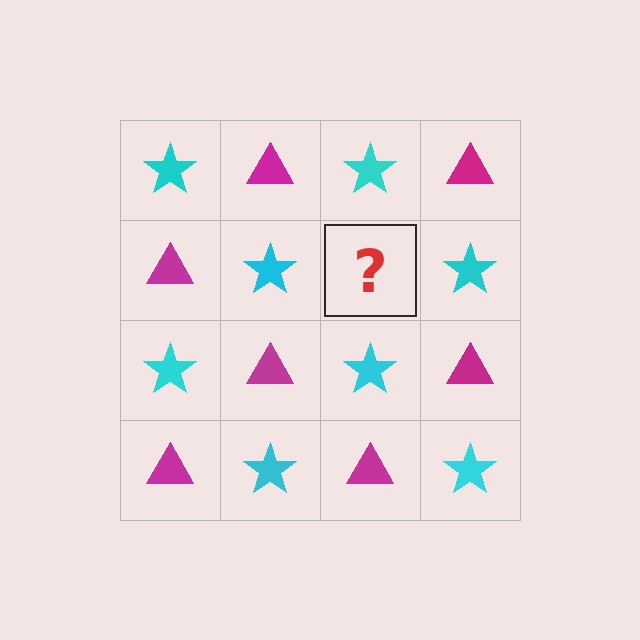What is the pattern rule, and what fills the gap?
The rule is that it alternates cyan star and magenta triangle in a checkerboard pattern. The gap should be filled with a magenta triangle.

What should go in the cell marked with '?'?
The missing cell should contain a magenta triangle.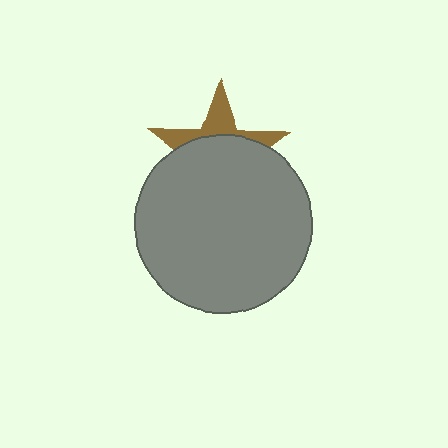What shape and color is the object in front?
The object in front is a gray circle.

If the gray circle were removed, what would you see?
You would see the complete brown star.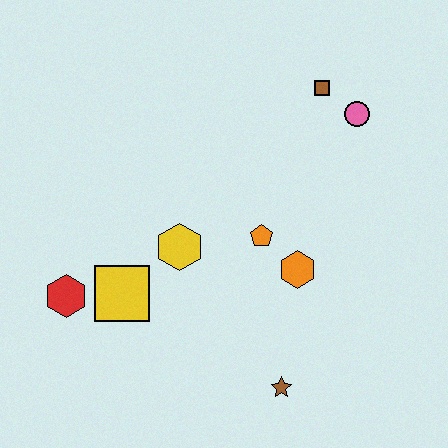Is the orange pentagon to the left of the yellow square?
No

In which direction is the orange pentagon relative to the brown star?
The orange pentagon is above the brown star.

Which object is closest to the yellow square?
The red hexagon is closest to the yellow square.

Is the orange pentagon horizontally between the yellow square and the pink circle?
Yes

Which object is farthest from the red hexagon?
The pink circle is farthest from the red hexagon.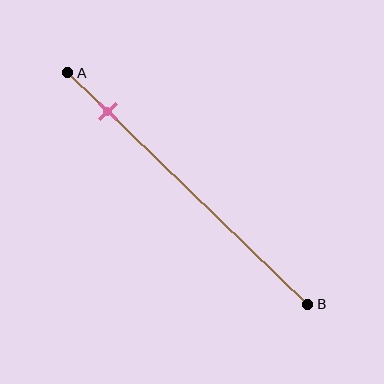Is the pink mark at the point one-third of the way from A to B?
No, the mark is at about 15% from A, not at the 33% one-third point.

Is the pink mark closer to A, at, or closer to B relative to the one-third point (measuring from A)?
The pink mark is closer to point A than the one-third point of segment AB.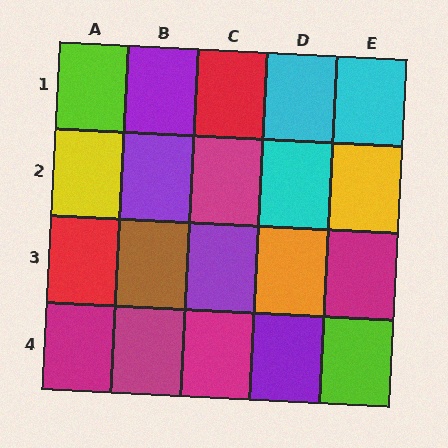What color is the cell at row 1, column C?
Red.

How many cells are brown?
1 cell is brown.